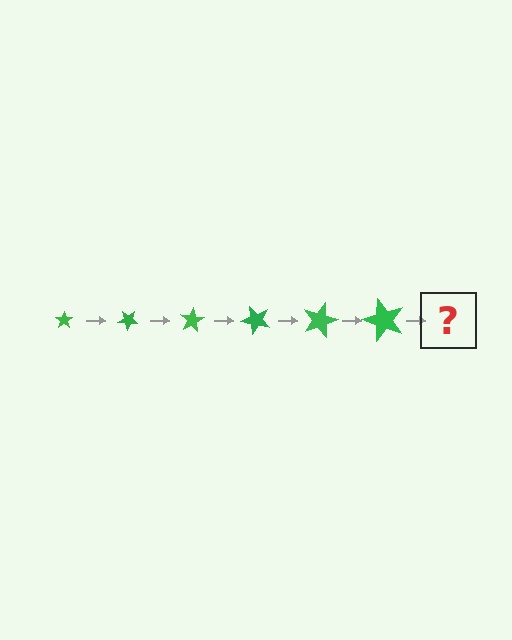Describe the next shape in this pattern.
It should be a star, larger than the previous one and rotated 240 degrees from the start.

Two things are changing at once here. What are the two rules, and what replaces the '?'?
The two rules are that the star grows larger each step and it rotates 40 degrees each step. The '?' should be a star, larger than the previous one and rotated 240 degrees from the start.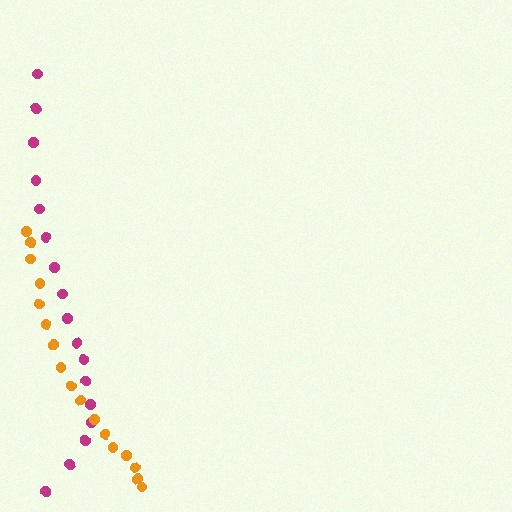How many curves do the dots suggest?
There are 2 distinct paths.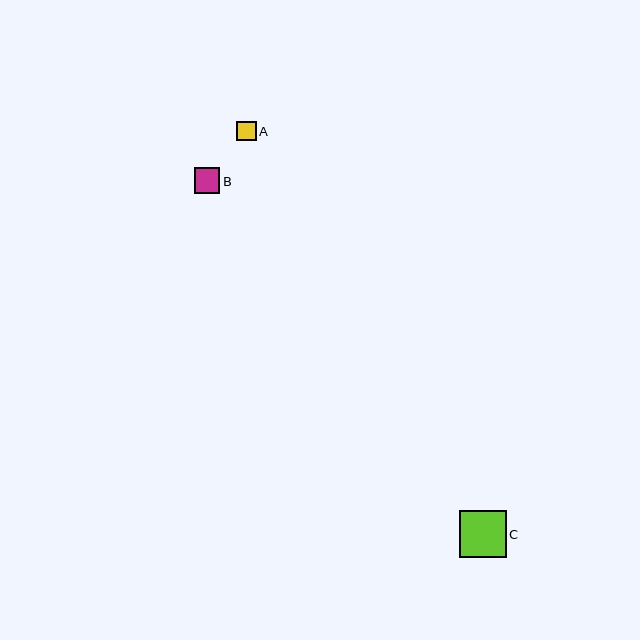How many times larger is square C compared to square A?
Square C is approximately 2.4 times the size of square A.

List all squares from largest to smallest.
From largest to smallest: C, B, A.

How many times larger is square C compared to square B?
Square C is approximately 1.8 times the size of square B.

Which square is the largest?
Square C is the largest with a size of approximately 47 pixels.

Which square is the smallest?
Square A is the smallest with a size of approximately 20 pixels.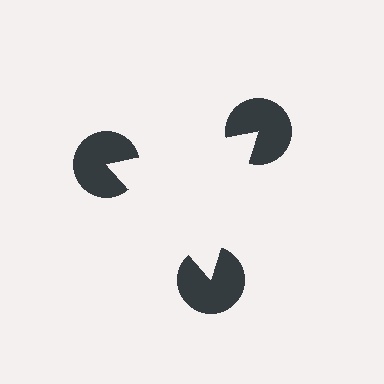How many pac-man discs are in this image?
There are 3 — one at each vertex of the illusory triangle.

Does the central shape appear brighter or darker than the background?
It typically appears slightly brighter than the background, even though no actual brightness change is drawn.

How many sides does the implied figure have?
3 sides.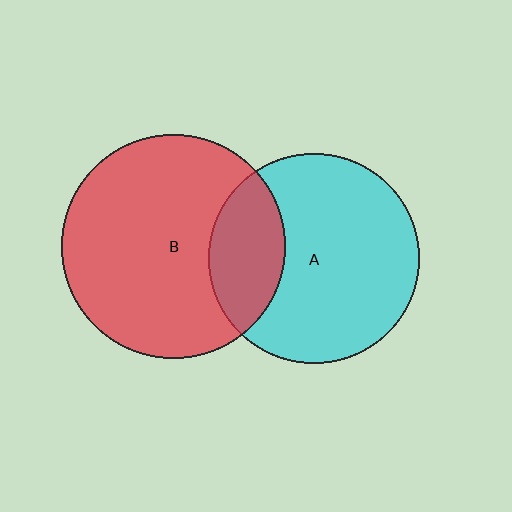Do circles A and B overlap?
Yes.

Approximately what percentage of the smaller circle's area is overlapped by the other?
Approximately 25%.